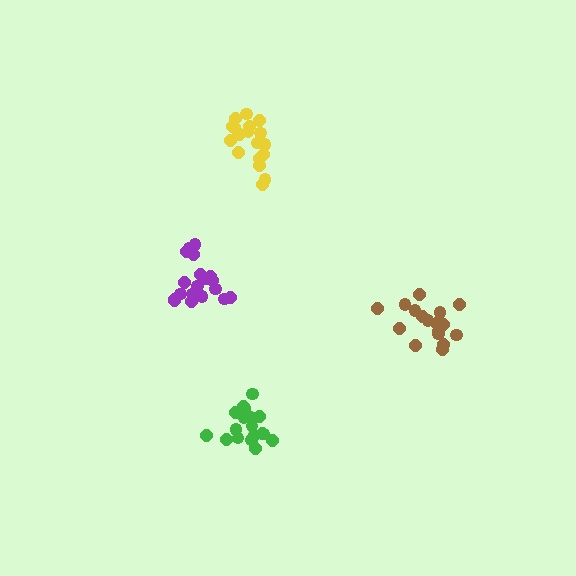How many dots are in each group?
Group 1: 18 dots, Group 2: 17 dots, Group 3: 18 dots, Group 4: 19 dots (72 total).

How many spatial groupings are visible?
There are 4 spatial groupings.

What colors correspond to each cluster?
The clusters are colored: yellow, brown, green, purple.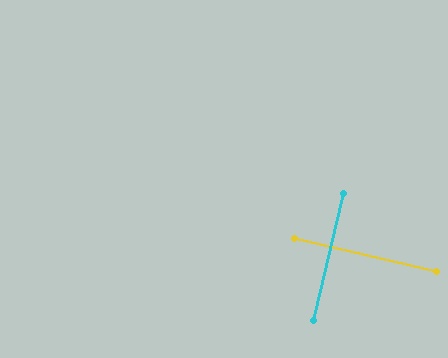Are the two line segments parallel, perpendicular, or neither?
Perpendicular — they meet at approximately 90°.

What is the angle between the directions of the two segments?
Approximately 90 degrees.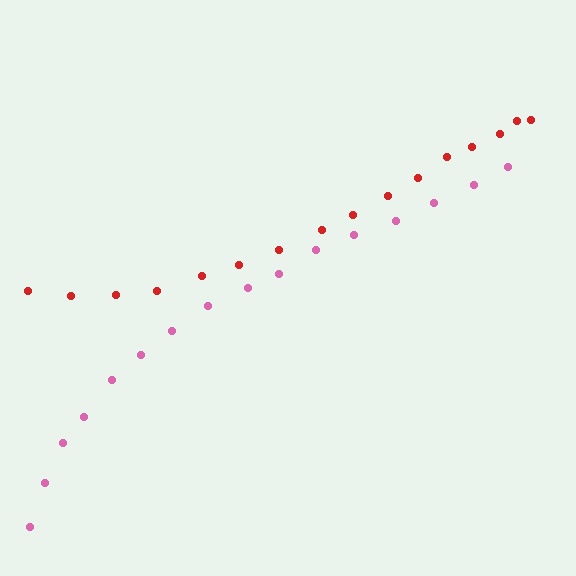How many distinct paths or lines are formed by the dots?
There are 2 distinct paths.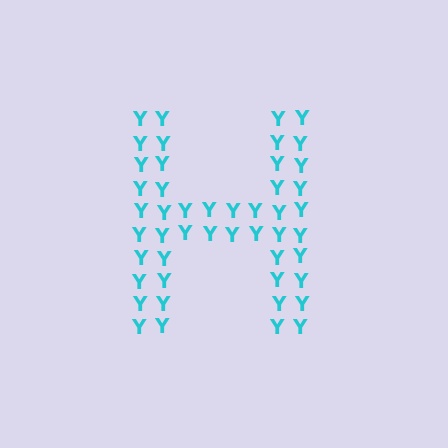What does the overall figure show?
The overall figure shows the letter H.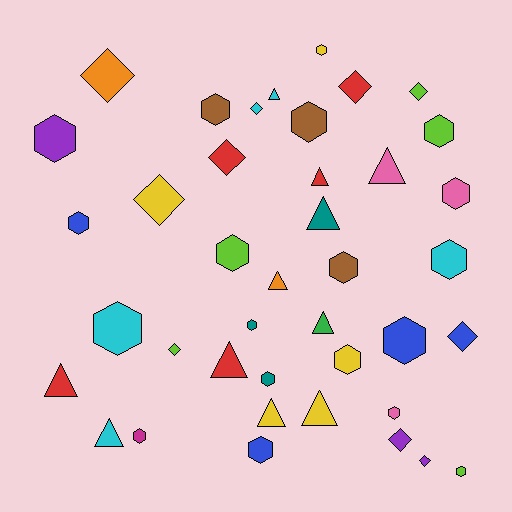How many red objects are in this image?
There are 5 red objects.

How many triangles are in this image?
There are 11 triangles.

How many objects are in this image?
There are 40 objects.